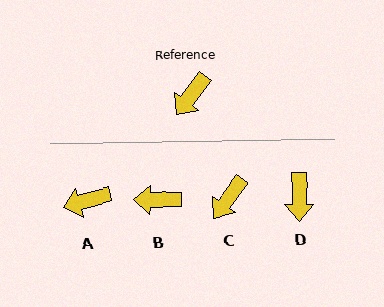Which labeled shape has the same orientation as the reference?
C.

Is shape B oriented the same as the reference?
No, it is off by about 54 degrees.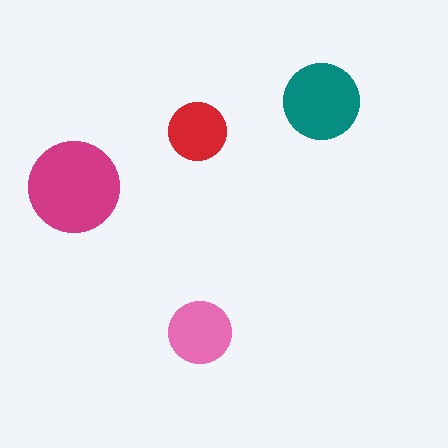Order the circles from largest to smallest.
the magenta one, the teal one, the pink one, the red one.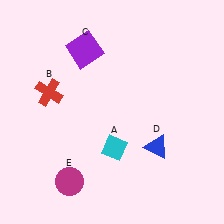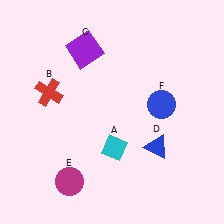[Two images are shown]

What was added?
A blue circle (F) was added in Image 2.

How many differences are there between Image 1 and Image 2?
There is 1 difference between the two images.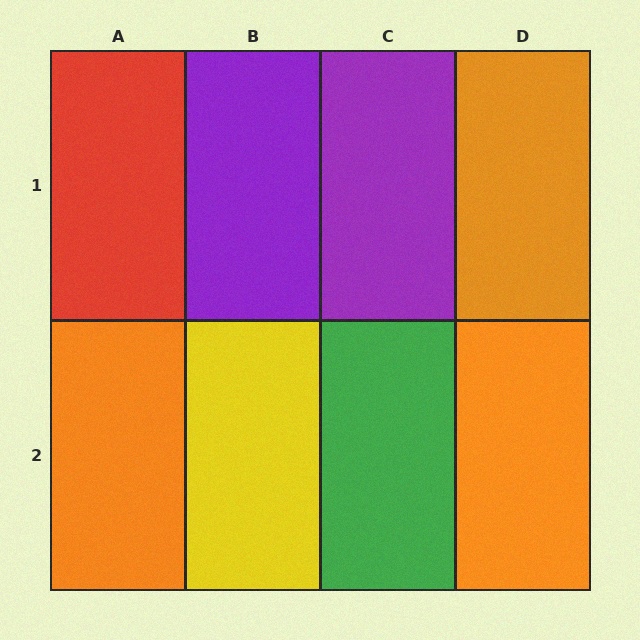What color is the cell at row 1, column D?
Orange.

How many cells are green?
1 cell is green.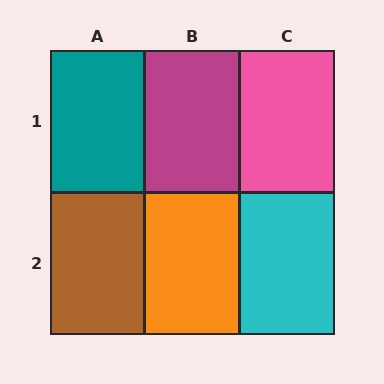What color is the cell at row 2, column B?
Orange.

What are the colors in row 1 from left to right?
Teal, magenta, pink.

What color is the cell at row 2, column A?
Brown.